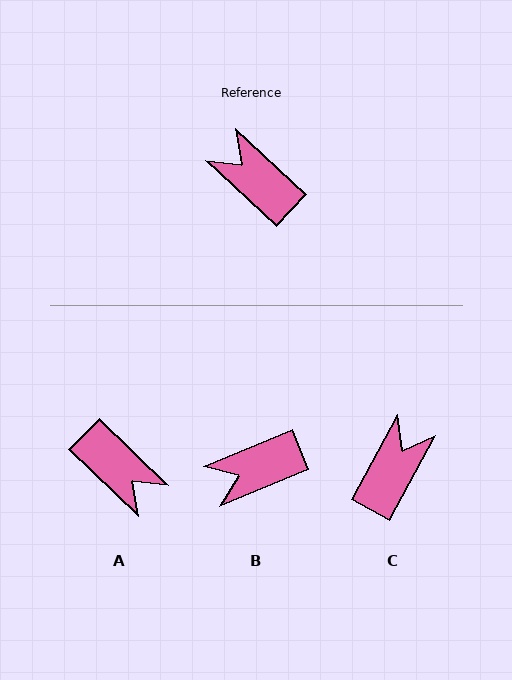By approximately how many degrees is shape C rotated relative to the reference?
Approximately 76 degrees clockwise.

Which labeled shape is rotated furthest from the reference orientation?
A, about 179 degrees away.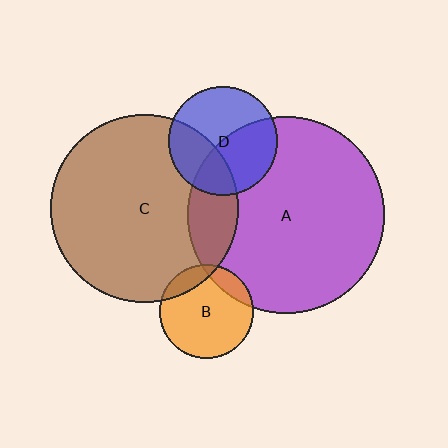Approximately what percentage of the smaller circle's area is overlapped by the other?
Approximately 35%.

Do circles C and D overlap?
Yes.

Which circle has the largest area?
Circle A (purple).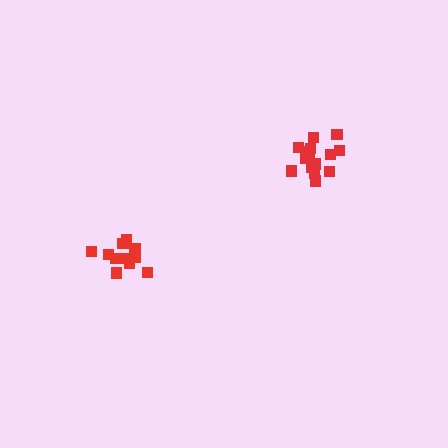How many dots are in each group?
Group 1: 14 dots, Group 2: 11 dots (25 total).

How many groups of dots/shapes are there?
There are 2 groups.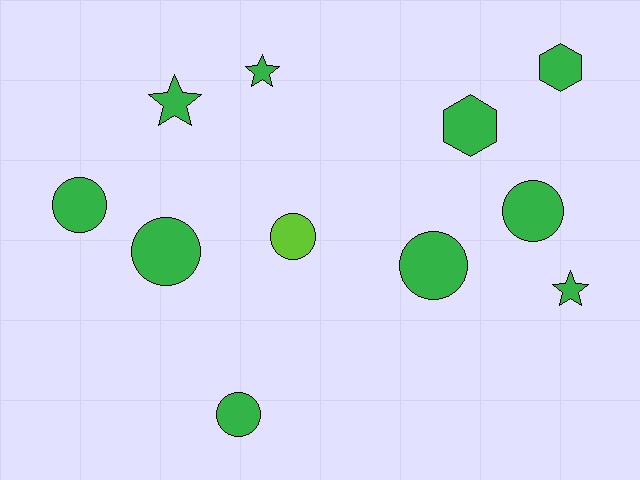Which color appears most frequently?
Green, with 10 objects.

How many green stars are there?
There are 3 green stars.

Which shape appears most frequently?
Circle, with 6 objects.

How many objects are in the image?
There are 11 objects.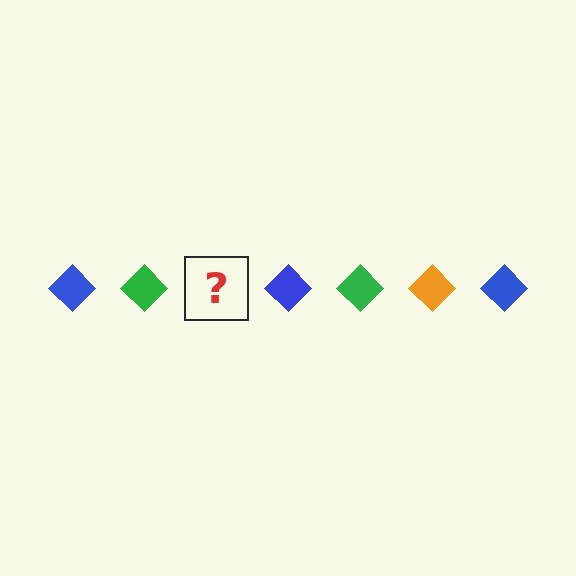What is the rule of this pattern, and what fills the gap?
The rule is that the pattern cycles through blue, green, orange diamonds. The gap should be filled with an orange diamond.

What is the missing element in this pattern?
The missing element is an orange diamond.